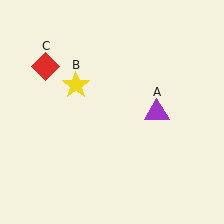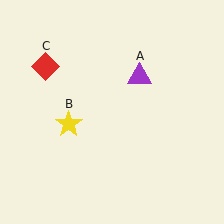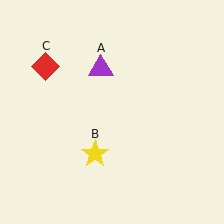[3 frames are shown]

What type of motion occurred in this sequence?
The purple triangle (object A), yellow star (object B) rotated counterclockwise around the center of the scene.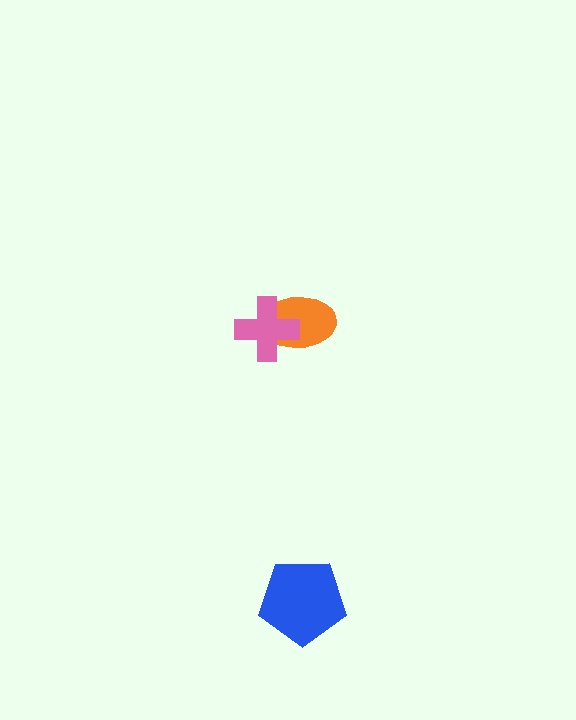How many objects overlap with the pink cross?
1 object overlaps with the pink cross.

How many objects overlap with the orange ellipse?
1 object overlaps with the orange ellipse.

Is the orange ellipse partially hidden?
Yes, it is partially covered by another shape.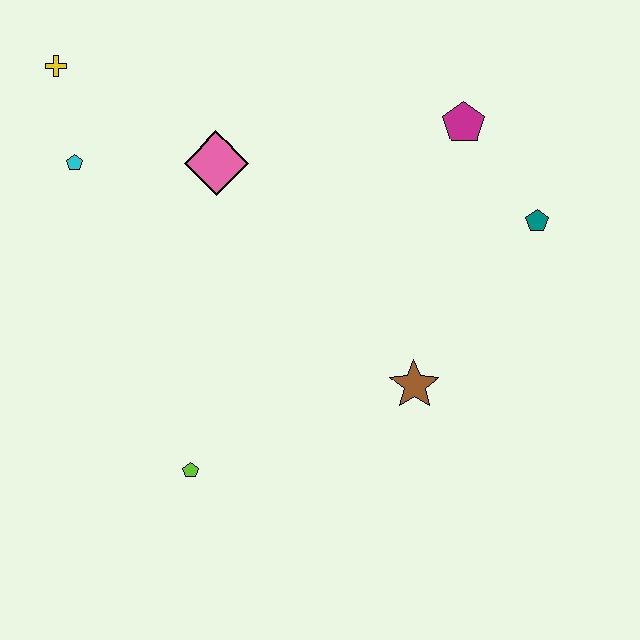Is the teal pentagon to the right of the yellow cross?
Yes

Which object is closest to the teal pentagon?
The magenta pentagon is closest to the teal pentagon.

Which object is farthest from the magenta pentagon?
The lime pentagon is farthest from the magenta pentagon.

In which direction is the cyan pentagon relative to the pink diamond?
The cyan pentagon is to the left of the pink diamond.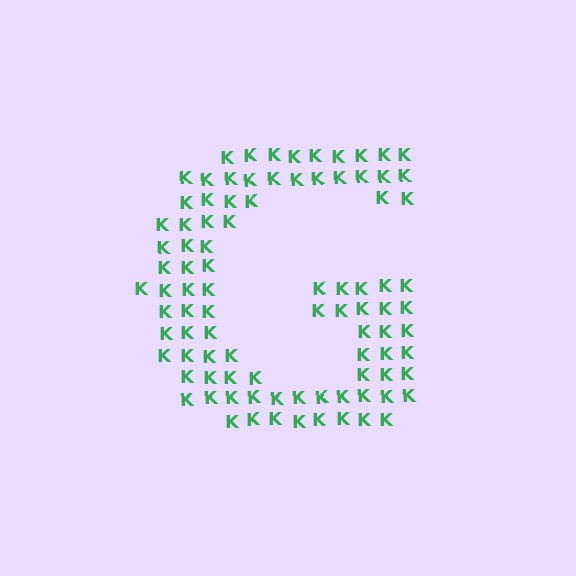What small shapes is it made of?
It is made of small letter K's.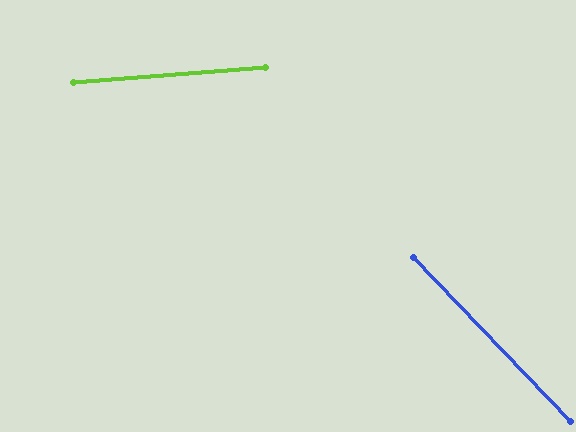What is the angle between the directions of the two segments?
Approximately 50 degrees.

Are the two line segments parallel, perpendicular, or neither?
Neither parallel nor perpendicular — they differ by about 50°.